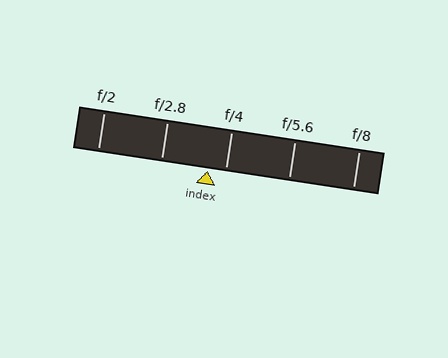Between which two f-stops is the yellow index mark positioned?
The index mark is between f/2.8 and f/4.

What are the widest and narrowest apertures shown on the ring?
The widest aperture shown is f/2 and the narrowest is f/8.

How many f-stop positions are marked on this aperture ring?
There are 5 f-stop positions marked.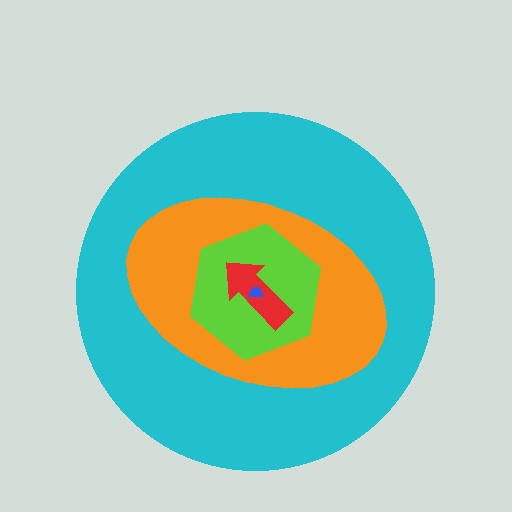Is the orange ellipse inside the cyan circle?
Yes.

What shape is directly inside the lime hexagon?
The red arrow.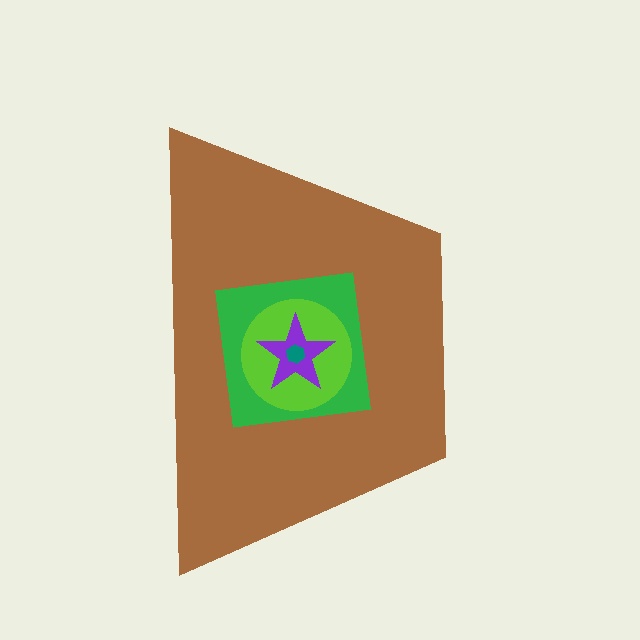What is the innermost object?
The teal hexagon.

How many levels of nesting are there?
5.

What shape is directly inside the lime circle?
The purple star.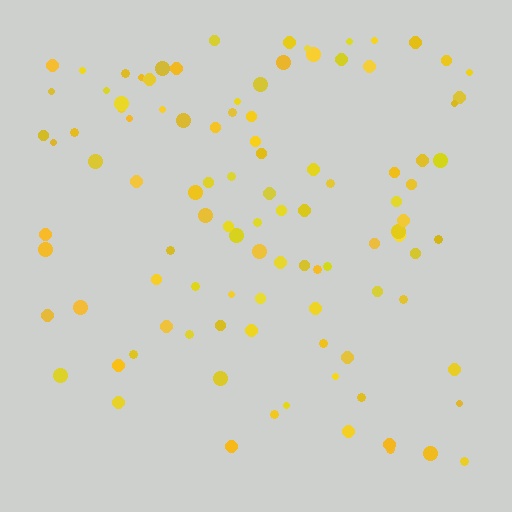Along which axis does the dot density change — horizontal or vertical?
Vertical.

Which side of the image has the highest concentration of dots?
The top.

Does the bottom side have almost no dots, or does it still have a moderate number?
Still a moderate number, just noticeably fewer than the top.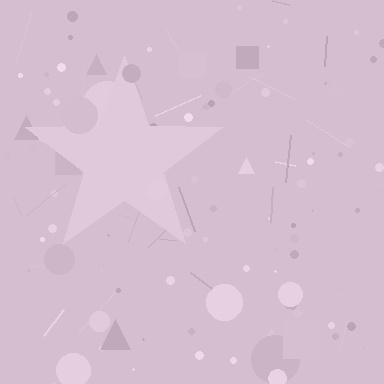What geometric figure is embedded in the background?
A star is embedded in the background.